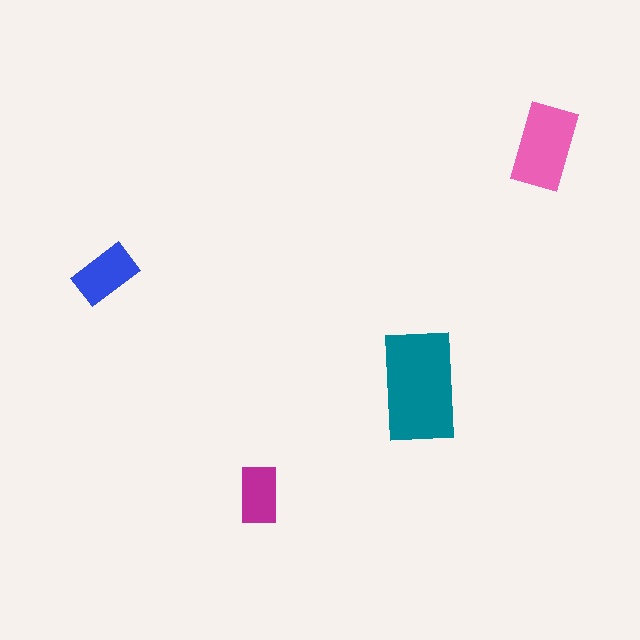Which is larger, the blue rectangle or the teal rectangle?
The teal one.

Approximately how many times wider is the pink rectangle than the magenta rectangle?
About 1.5 times wider.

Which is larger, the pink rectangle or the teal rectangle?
The teal one.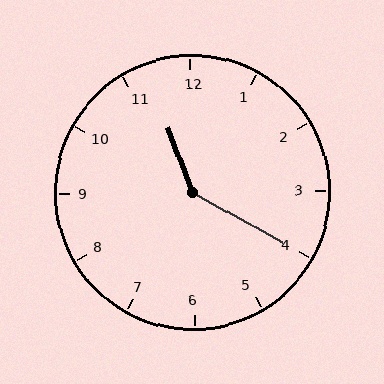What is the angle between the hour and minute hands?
Approximately 140 degrees.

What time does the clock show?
11:20.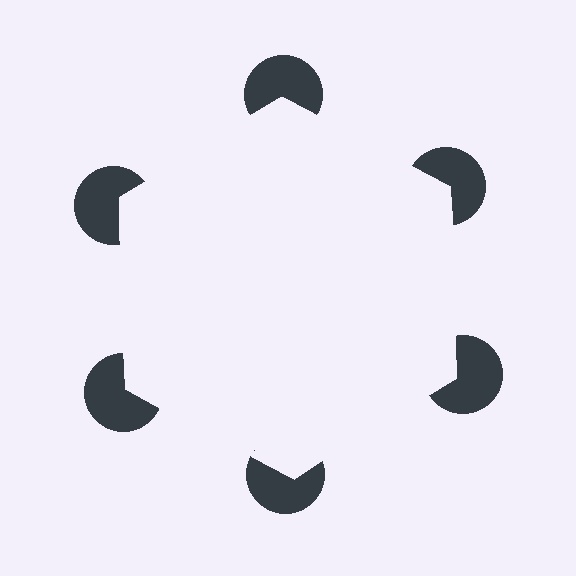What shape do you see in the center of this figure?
An illusory hexagon — its edges are inferred from the aligned wedge cuts in the pac-man discs, not physically drawn.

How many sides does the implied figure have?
6 sides.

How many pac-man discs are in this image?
There are 6 — one at each vertex of the illusory hexagon.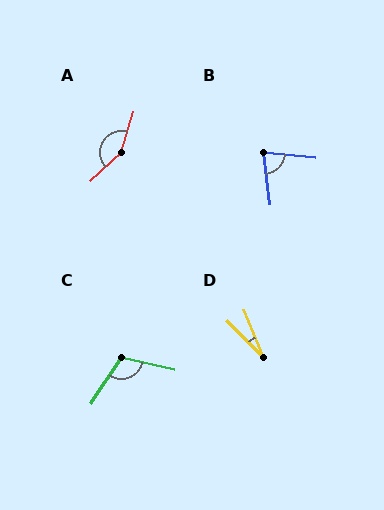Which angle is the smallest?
D, at approximately 21 degrees.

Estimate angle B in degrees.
Approximately 78 degrees.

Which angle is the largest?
A, at approximately 150 degrees.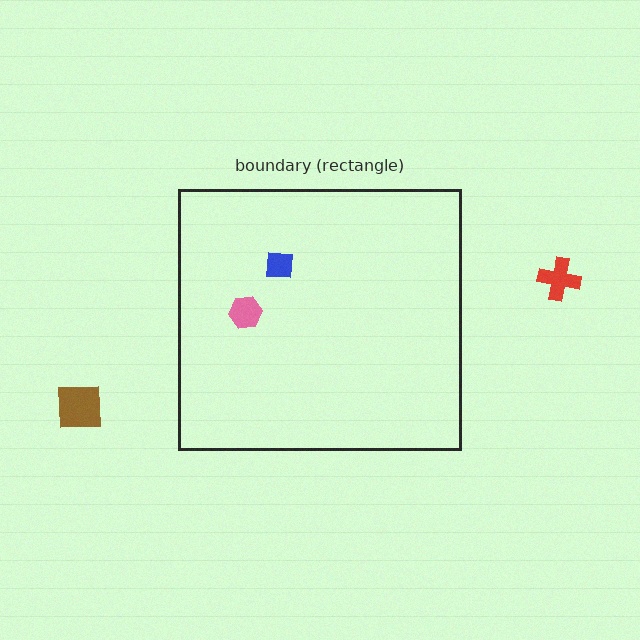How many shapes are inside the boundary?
2 inside, 2 outside.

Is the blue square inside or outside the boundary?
Inside.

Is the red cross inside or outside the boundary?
Outside.